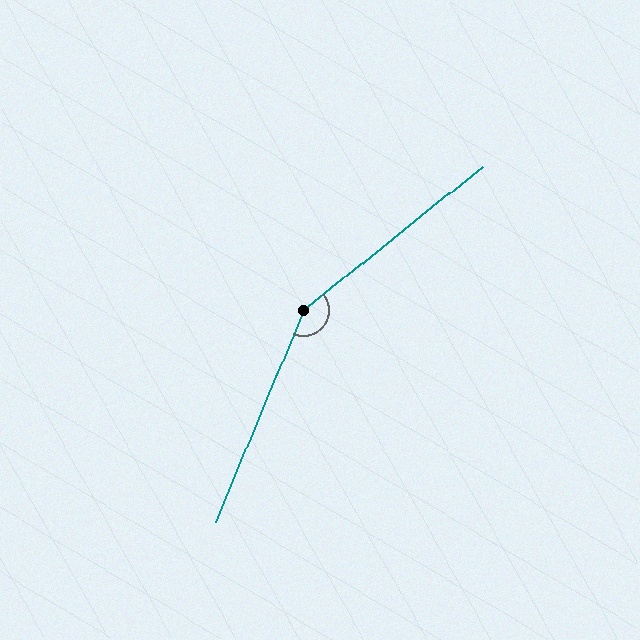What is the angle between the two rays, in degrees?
Approximately 151 degrees.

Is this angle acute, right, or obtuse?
It is obtuse.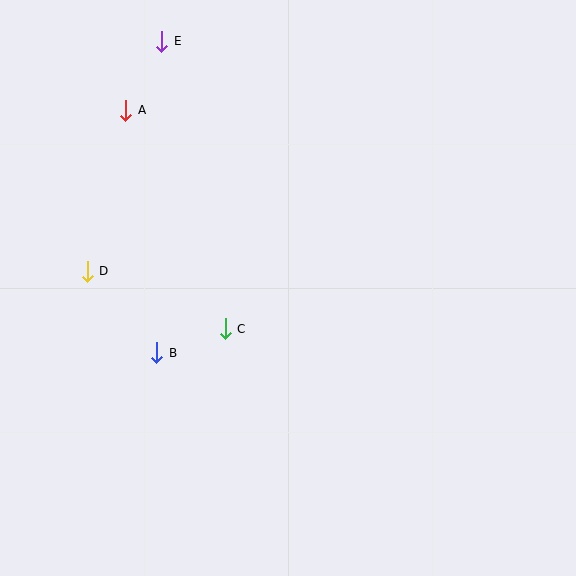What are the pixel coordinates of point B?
Point B is at (157, 353).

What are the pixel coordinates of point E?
Point E is at (162, 41).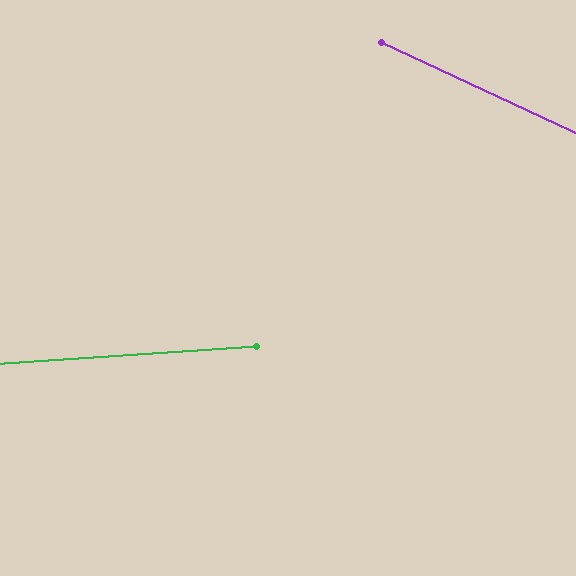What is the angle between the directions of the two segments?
Approximately 29 degrees.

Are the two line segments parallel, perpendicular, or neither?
Neither parallel nor perpendicular — they differ by about 29°.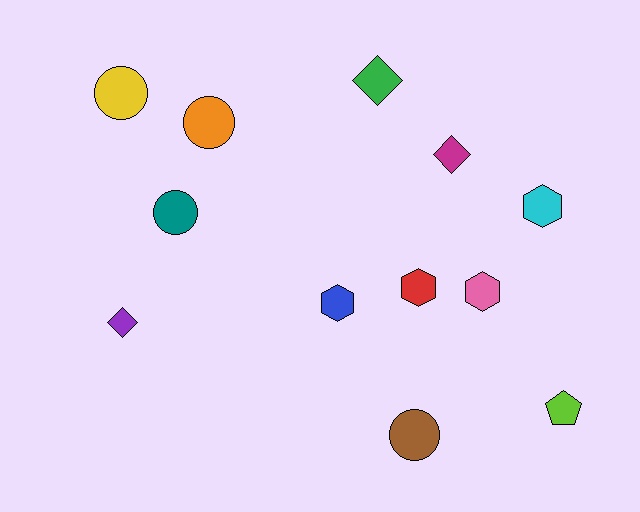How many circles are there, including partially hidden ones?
There are 4 circles.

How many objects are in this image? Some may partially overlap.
There are 12 objects.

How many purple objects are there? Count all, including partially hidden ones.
There is 1 purple object.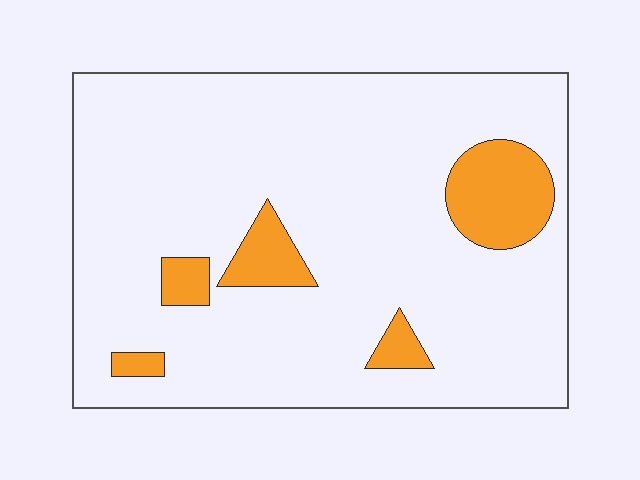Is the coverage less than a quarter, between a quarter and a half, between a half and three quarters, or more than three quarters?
Less than a quarter.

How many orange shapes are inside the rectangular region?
5.